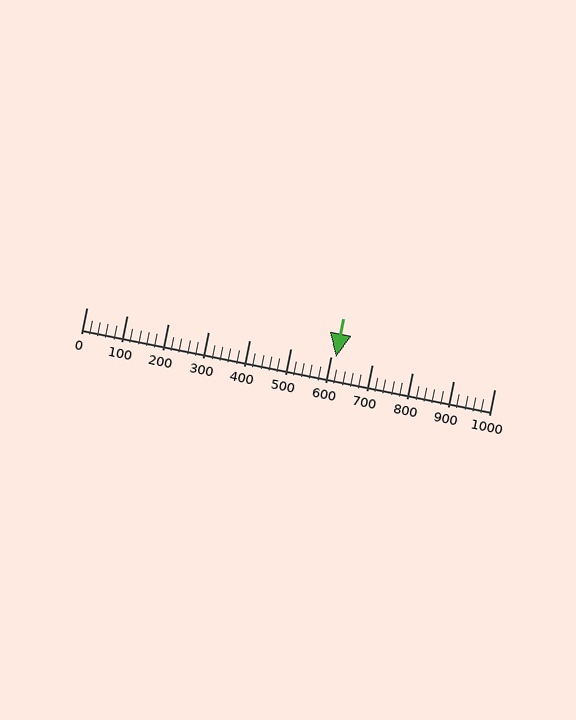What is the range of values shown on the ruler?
The ruler shows values from 0 to 1000.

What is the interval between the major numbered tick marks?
The major tick marks are spaced 100 units apart.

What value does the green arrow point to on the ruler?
The green arrow points to approximately 612.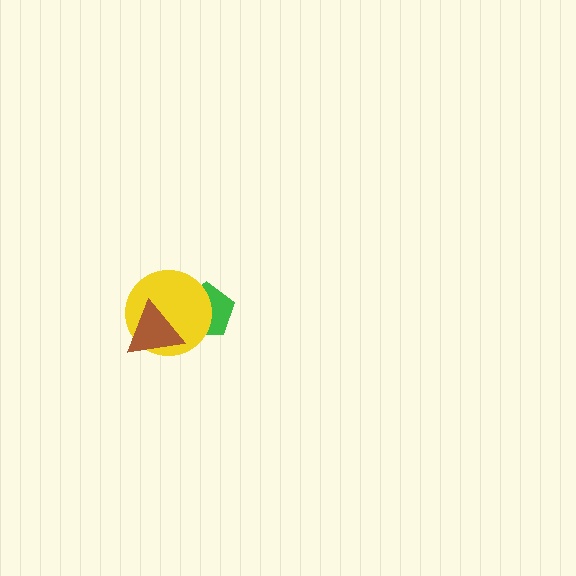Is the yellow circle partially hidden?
Yes, it is partially covered by another shape.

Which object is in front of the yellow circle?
The brown triangle is in front of the yellow circle.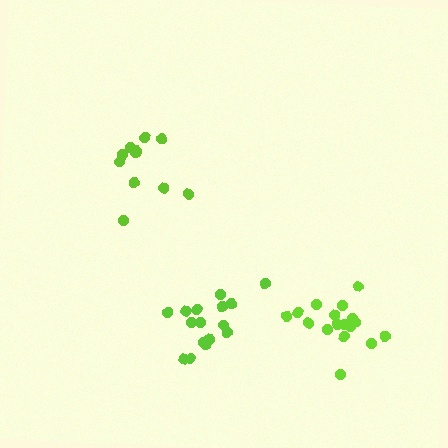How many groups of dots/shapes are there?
There are 3 groups.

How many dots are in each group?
Group 1: 17 dots, Group 2: 17 dots, Group 3: 11 dots (45 total).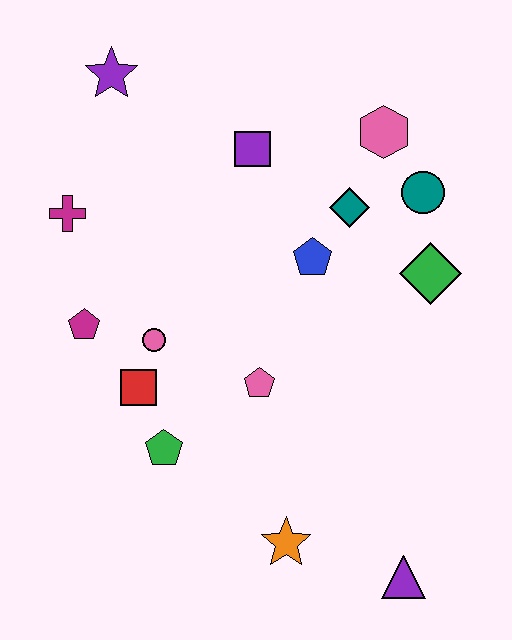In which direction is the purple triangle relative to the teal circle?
The purple triangle is below the teal circle.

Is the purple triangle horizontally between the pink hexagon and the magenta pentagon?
No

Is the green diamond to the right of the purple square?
Yes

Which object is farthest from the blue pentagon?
The purple triangle is farthest from the blue pentagon.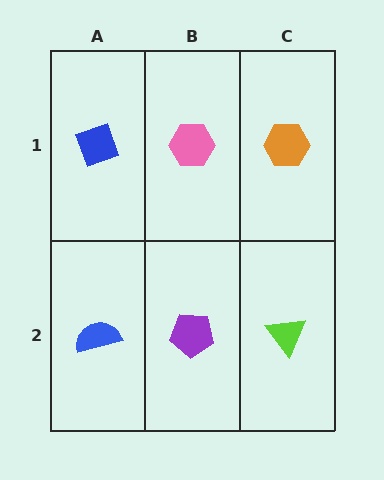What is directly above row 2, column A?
A blue diamond.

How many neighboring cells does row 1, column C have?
2.